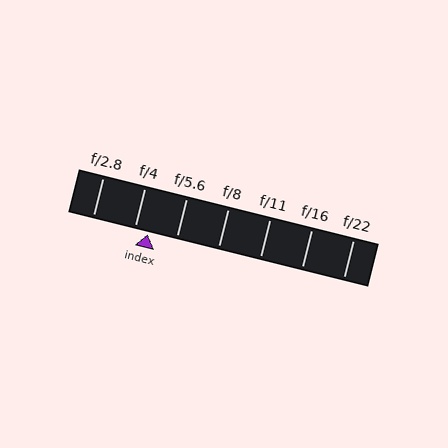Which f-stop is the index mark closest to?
The index mark is closest to f/4.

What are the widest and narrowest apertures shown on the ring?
The widest aperture shown is f/2.8 and the narrowest is f/22.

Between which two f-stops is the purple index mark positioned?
The index mark is between f/4 and f/5.6.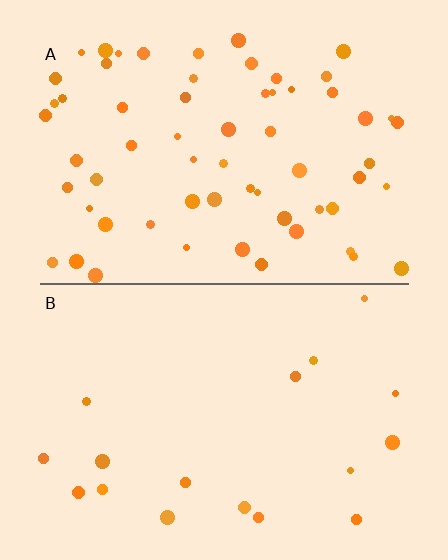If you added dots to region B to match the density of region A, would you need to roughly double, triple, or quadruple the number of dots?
Approximately quadruple.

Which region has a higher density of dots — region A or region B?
A (the top).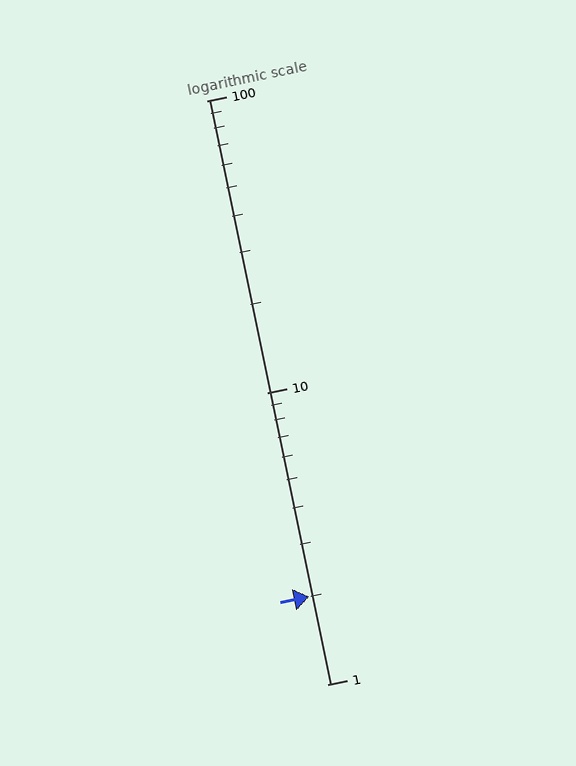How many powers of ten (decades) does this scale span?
The scale spans 2 decades, from 1 to 100.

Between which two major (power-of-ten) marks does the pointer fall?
The pointer is between 1 and 10.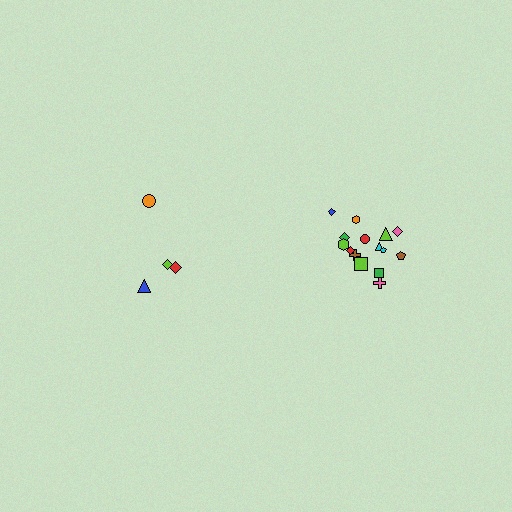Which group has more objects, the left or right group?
The right group.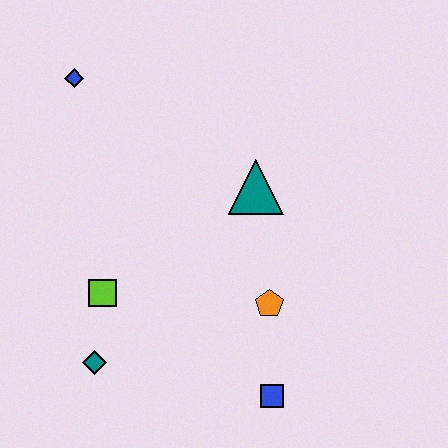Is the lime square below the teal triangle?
Yes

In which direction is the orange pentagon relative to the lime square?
The orange pentagon is to the right of the lime square.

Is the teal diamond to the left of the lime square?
Yes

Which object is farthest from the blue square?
The blue diamond is farthest from the blue square.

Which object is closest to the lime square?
The teal diamond is closest to the lime square.